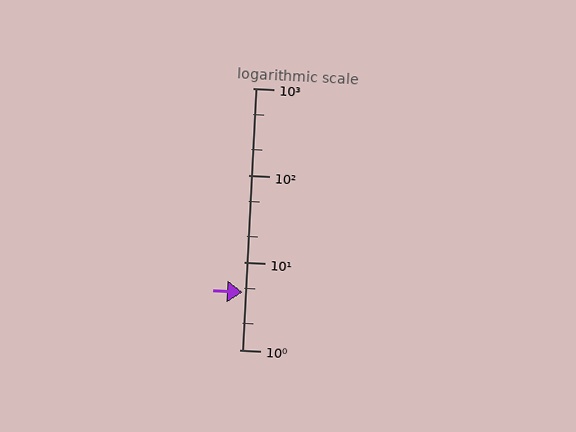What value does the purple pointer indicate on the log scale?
The pointer indicates approximately 4.5.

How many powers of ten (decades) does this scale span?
The scale spans 3 decades, from 1 to 1000.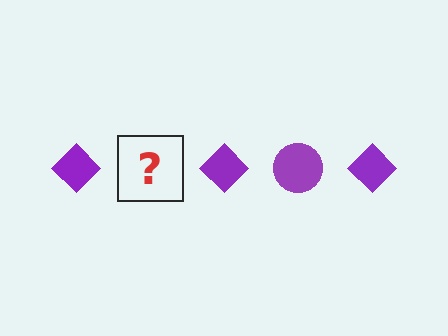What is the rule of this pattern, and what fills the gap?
The rule is that the pattern cycles through diamond, circle shapes in purple. The gap should be filled with a purple circle.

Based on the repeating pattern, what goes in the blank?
The blank should be a purple circle.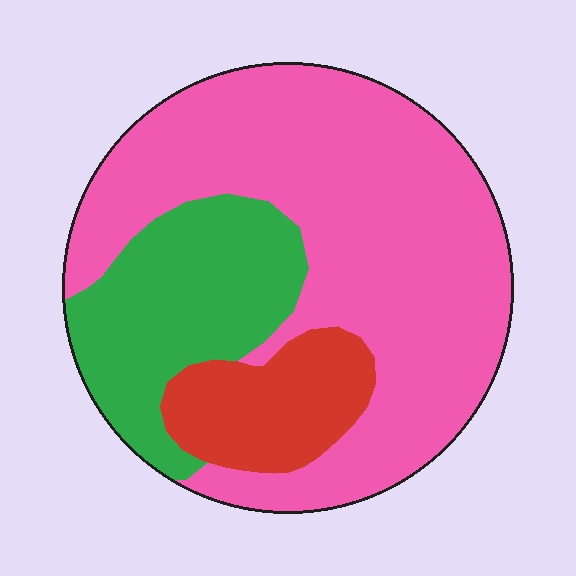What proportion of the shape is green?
Green takes up about one quarter (1/4) of the shape.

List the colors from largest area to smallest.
From largest to smallest: pink, green, red.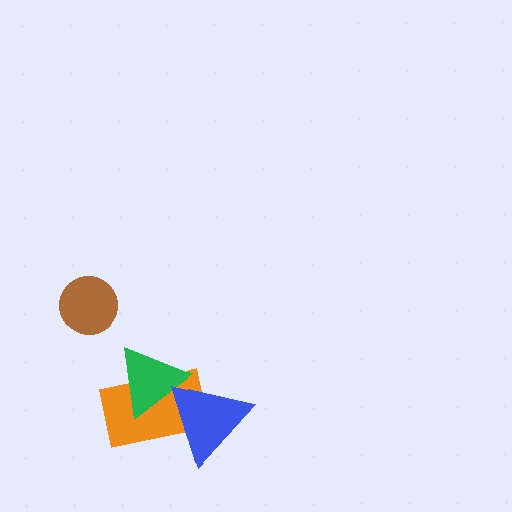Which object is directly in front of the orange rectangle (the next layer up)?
The green triangle is directly in front of the orange rectangle.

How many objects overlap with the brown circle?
0 objects overlap with the brown circle.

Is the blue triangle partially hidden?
No, no other shape covers it.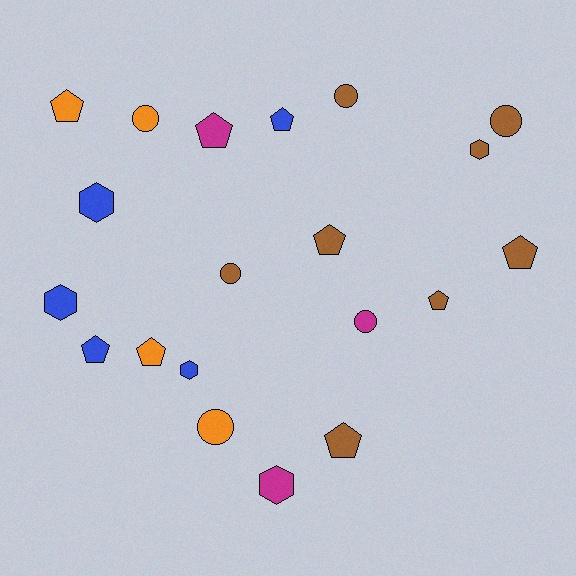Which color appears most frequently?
Brown, with 8 objects.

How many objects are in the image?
There are 20 objects.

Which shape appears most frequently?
Pentagon, with 9 objects.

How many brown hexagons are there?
There is 1 brown hexagon.